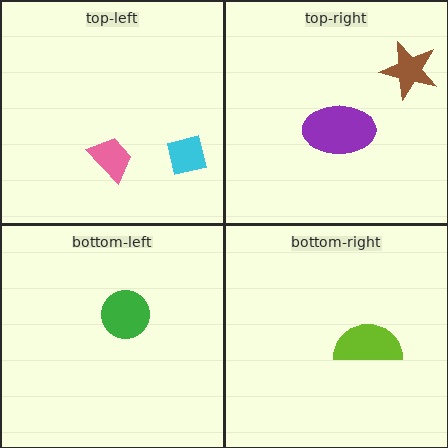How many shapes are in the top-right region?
2.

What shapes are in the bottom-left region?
The green circle.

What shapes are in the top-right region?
The purple ellipse, the brown star.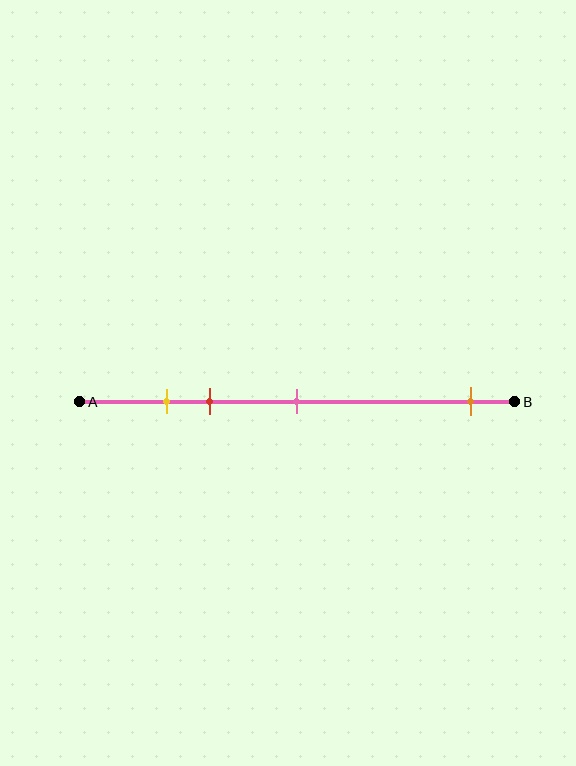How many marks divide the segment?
There are 4 marks dividing the segment.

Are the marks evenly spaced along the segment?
No, the marks are not evenly spaced.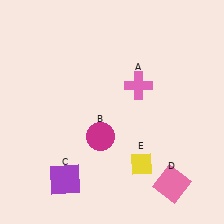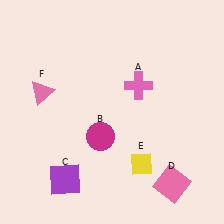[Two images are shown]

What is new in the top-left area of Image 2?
A pink triangle (F) was added in the top-left area of Image 2.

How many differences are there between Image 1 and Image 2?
There is 1 difference between the two images.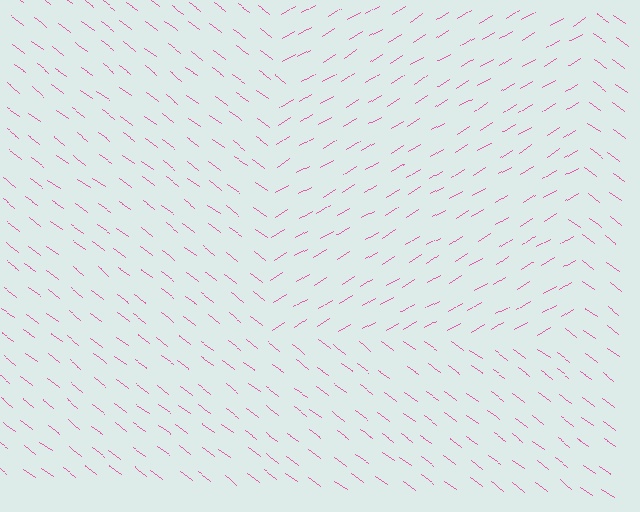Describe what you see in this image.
The image is filled with small pink line segments. A rectangle region in the image has lines oriented differently from the surrounding lines, creating a visible texture boundary.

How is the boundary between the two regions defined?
The boundary is defined purely by a change in line orientation (approximately 68 degrees difference). All lines are the same color and thickness.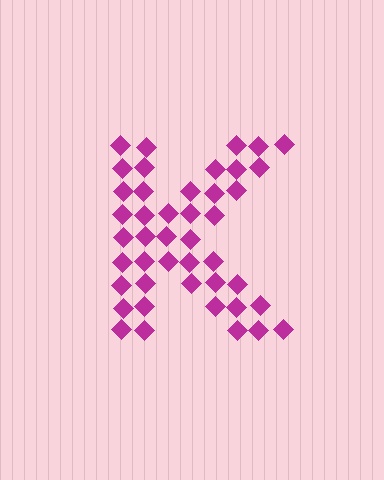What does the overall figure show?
The overall figure shows the letter K.